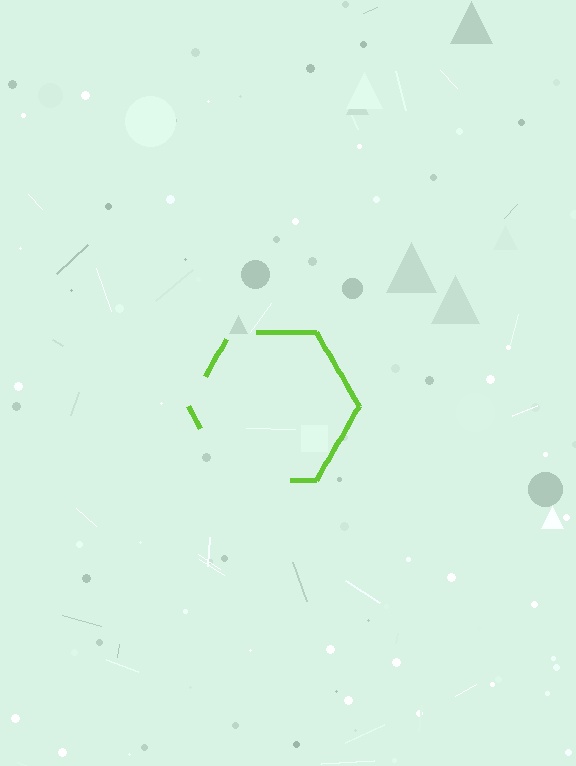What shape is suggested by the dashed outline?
The dashed outline suggests a hexagon.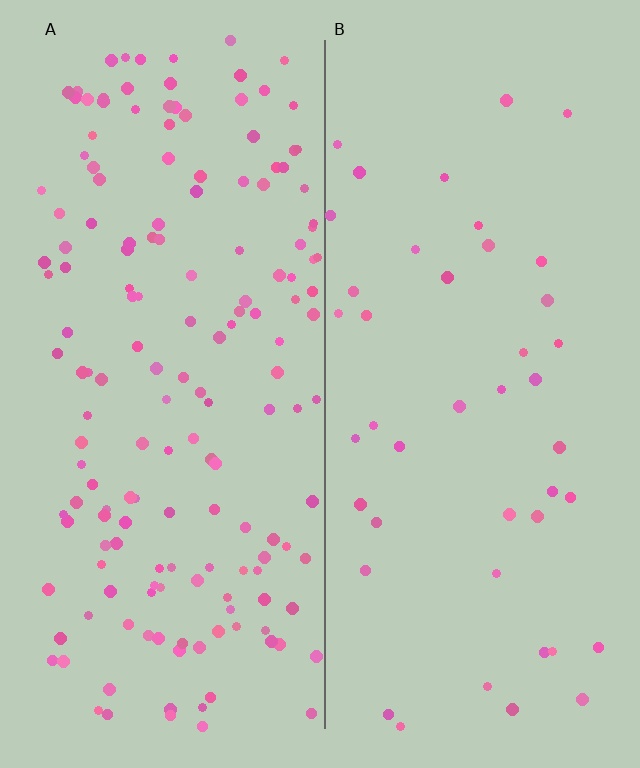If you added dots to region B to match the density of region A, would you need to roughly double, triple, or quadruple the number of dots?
Approximately quadruple.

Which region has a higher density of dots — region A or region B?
A (the left).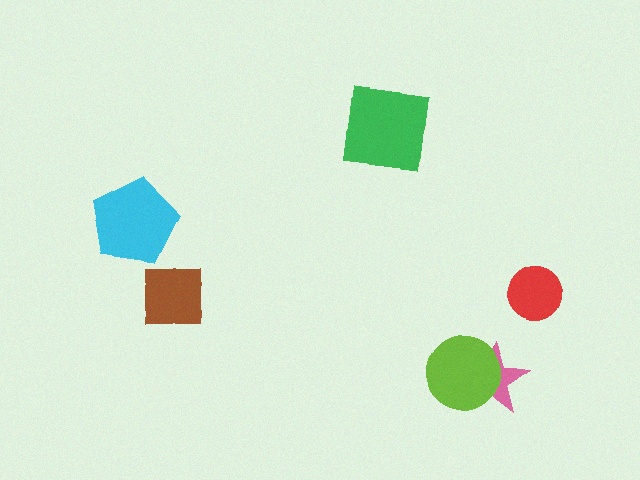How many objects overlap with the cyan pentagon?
0 objects overlap with the cyan pentagon.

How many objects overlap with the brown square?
0 objects overlap with the brown square.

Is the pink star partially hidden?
Yes, it is partially covered by another shape.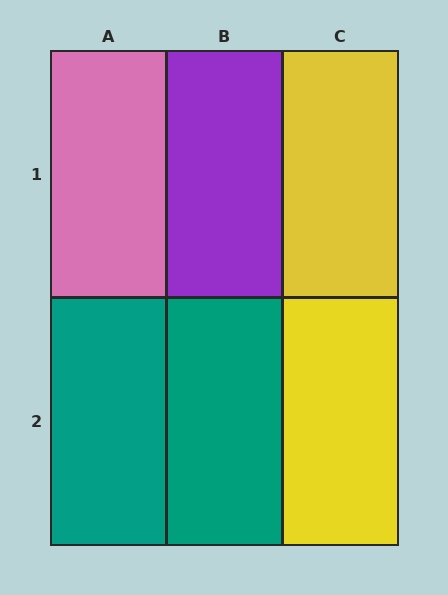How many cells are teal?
2 cells are teal.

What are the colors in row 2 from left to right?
Teal, teal, yellow.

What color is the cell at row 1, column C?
Yellow.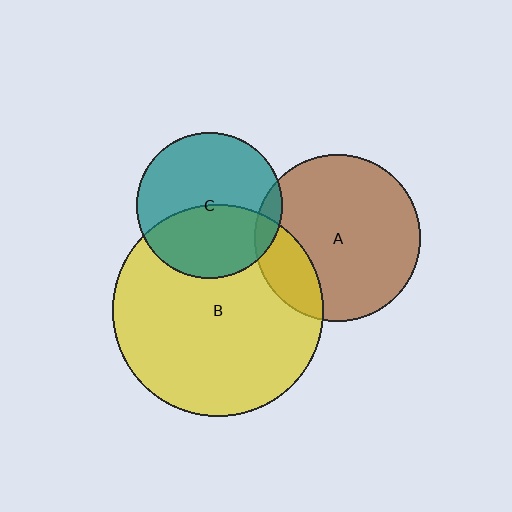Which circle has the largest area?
Circle B (yellow).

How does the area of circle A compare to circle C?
Approximately 1.3 times.